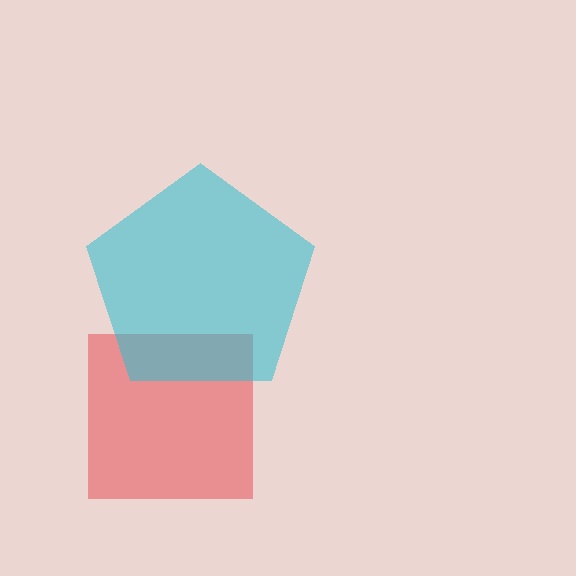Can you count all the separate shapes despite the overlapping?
Yes, there are 2 separate shapes.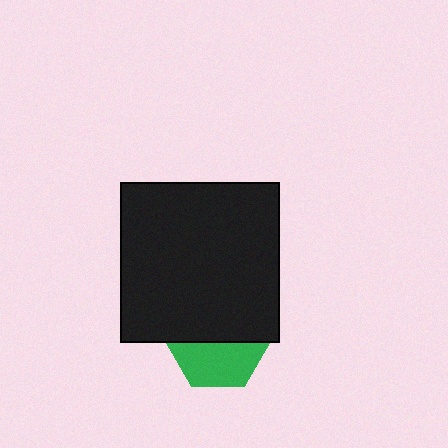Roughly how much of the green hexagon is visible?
About half of it is visible (roughly 47%).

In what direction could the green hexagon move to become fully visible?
The green hexagon could move down. That would shift it out from behind the black square entirely.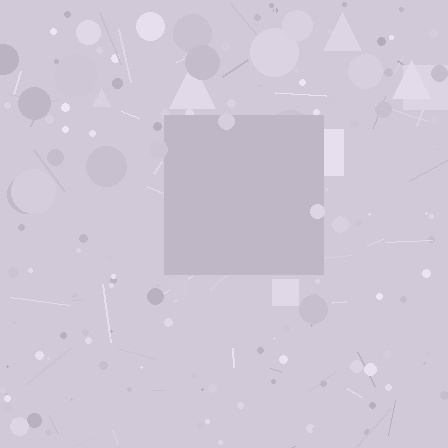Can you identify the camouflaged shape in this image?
The camouflaged shape is a square.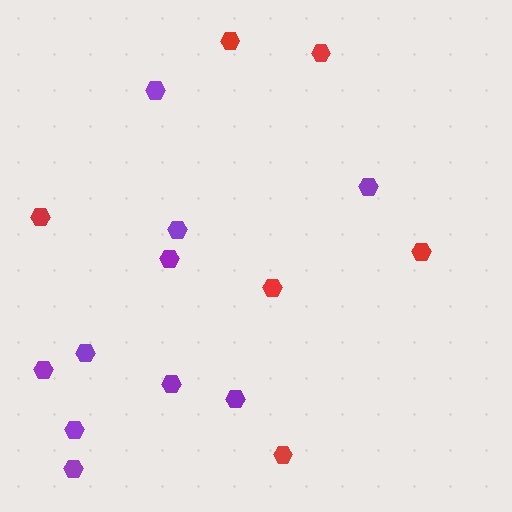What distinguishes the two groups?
There are 2 groups: one group of red hexagons (6) and one group of purple hexagons (10).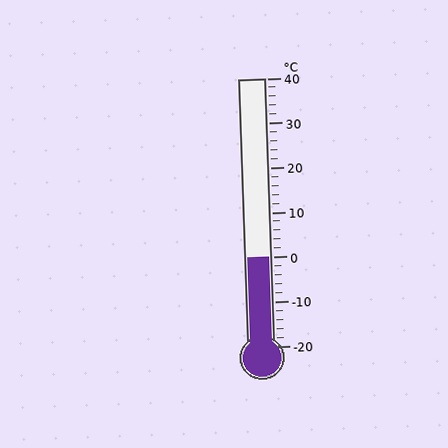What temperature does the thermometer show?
The thermometer shows approximately 0°C.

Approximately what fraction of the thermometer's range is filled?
The thermometer is filled to approximately 35% of its range.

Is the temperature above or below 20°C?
The temperature is below 20°C.